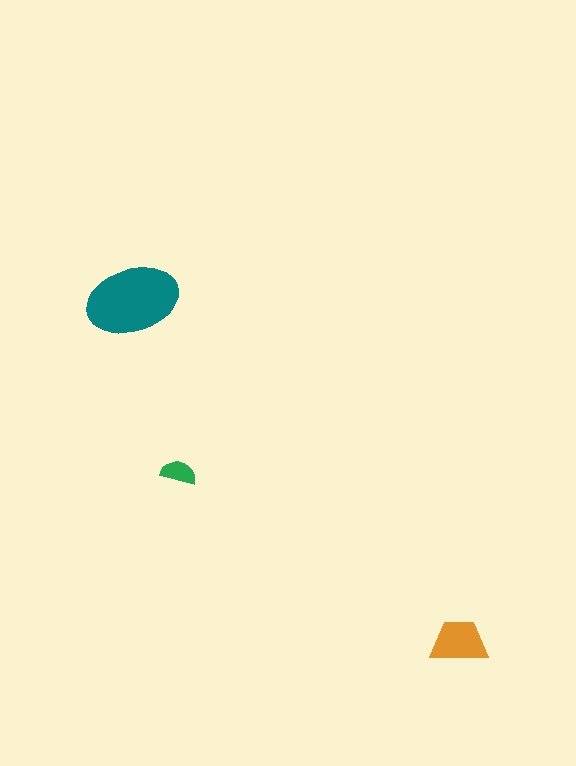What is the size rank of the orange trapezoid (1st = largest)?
2nd.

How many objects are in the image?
There are 3 objects in the image.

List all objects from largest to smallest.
The teal ellipse, the orange trapezoid, the green semicircle.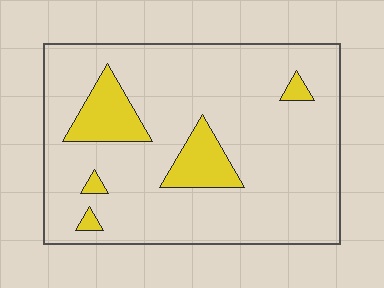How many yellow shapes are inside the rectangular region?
5.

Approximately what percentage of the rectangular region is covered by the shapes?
Approximately 15%.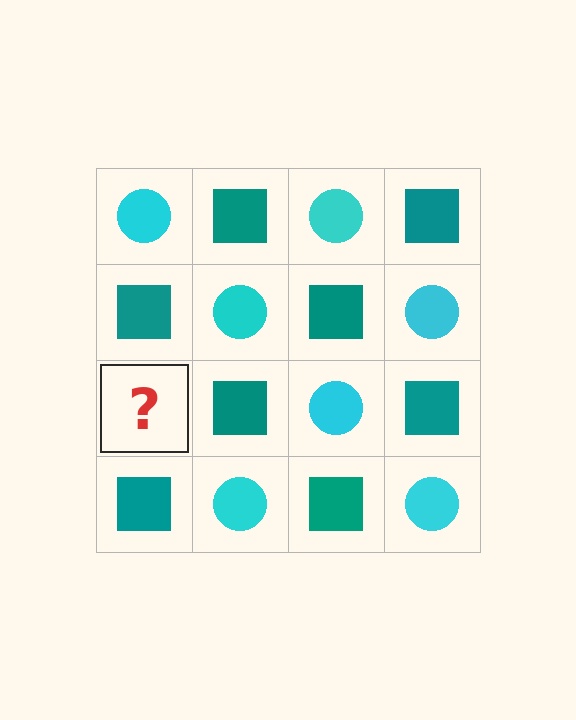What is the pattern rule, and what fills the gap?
The rule is that it alternates cyan circle and teal square in a checkerboard pattern. The gap should be filled with a cyan circle.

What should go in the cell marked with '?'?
The missing cell should contain a cyan circle.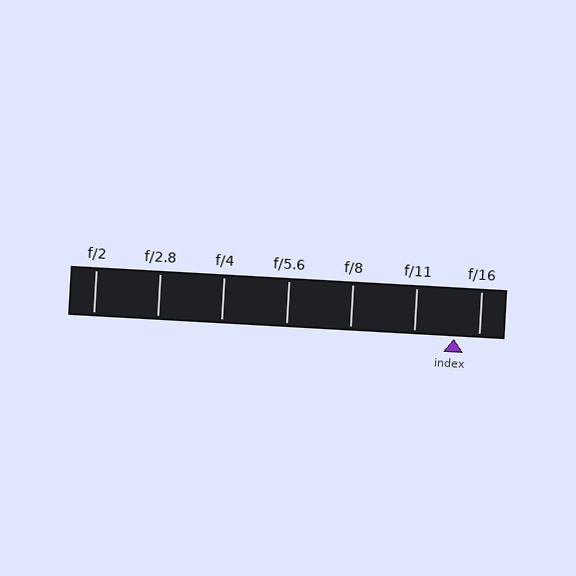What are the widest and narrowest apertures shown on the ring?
The widest aperture shown is f/2 and the narrowest is f/16.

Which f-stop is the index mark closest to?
The index mark is closest to f/16.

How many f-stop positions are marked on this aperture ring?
There are 7 f-stop positions marked.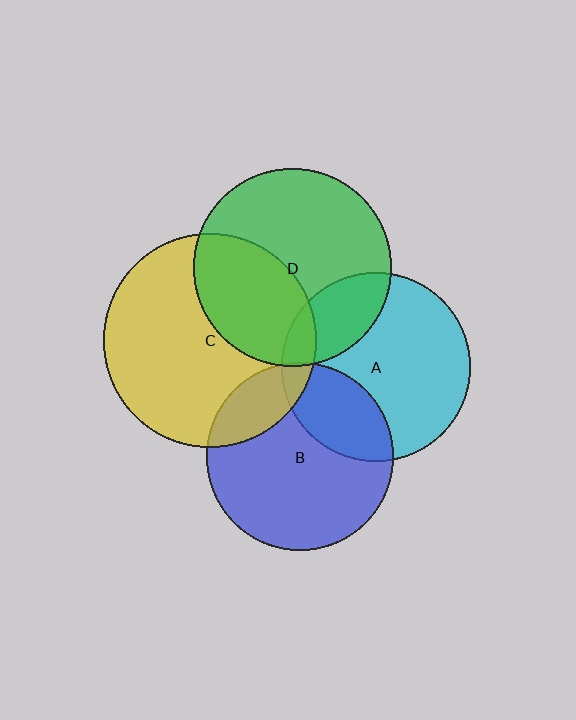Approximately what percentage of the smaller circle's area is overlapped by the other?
Approximately 40%.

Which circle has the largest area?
Circle C (yellow).